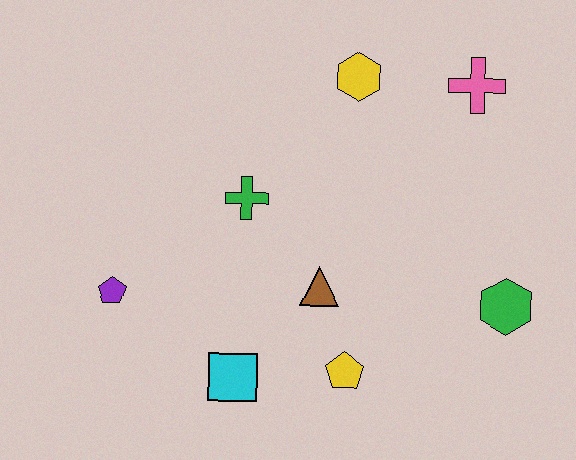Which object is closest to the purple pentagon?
The cyan square is closest to the purple pentagon.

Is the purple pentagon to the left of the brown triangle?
Yes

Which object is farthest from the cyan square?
The pink cross is farthest from the cyan square.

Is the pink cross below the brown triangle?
No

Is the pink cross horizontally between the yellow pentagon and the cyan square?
No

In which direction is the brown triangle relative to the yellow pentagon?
The brown triangle is above the yellow pentagon.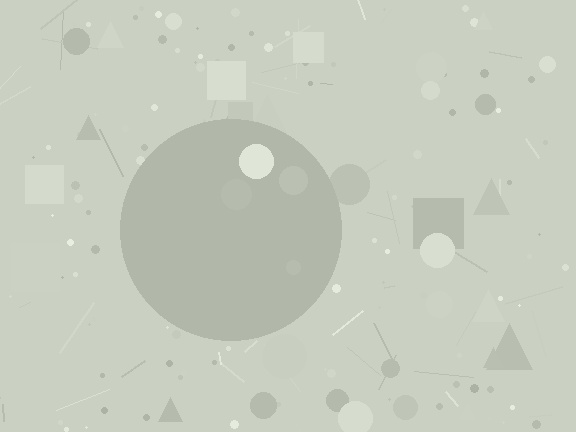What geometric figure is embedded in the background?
A circle is embedded in the background.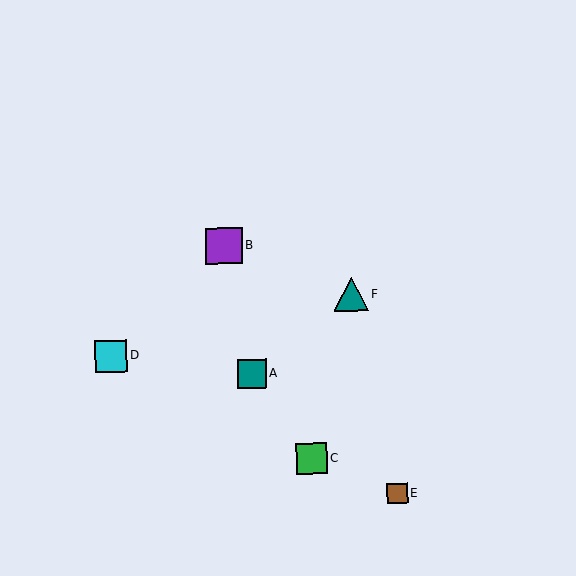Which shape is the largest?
The purple square (labeled B) is the largest.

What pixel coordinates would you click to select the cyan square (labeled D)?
Click at (111, 356) to select the cyan square D.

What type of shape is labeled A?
Shape A is a teal square.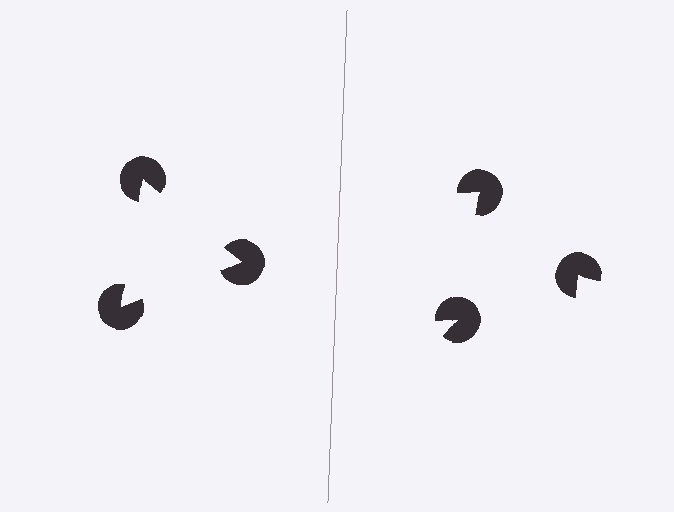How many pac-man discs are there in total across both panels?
6 — 3 on each side.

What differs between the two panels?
The pac-man discs are positioned identically on both sides; only the wedge orientations differ. On the left they align to a triangle; on the right they are misaligned.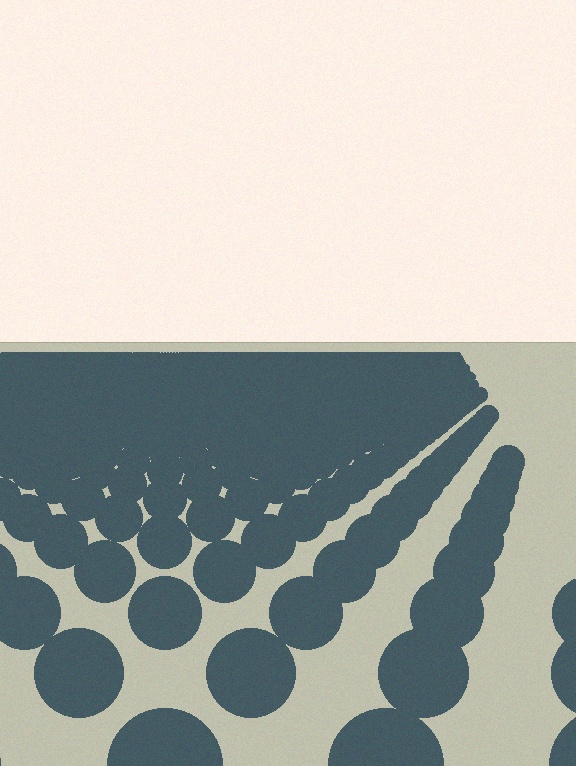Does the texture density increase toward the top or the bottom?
Density increases toward the top.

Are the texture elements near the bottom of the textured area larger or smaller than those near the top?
Larger. Near the bottom, elements are closer to the viewer and appear at a bigger on-screen size.